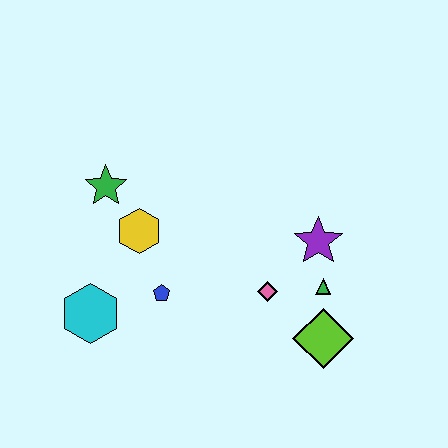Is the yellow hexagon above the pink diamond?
Yes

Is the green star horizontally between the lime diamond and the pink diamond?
No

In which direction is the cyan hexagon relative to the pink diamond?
The cyan hexagon is to the left of the pink diamond.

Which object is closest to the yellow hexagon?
The green star is closest to the yellow hexagon.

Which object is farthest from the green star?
The lime diamond is farthest from the green star.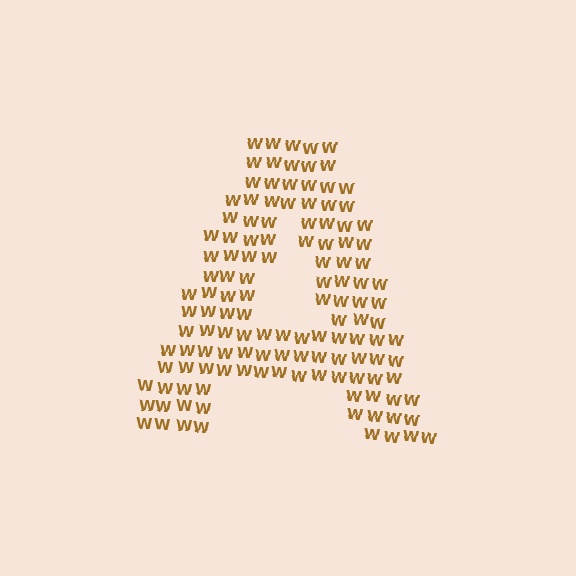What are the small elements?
The small elements are letter W's.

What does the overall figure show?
The overall figure shows the letter A.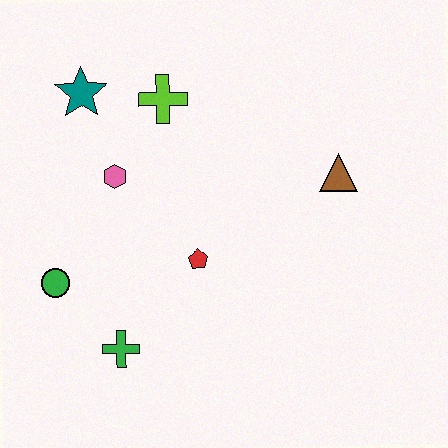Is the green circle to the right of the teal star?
No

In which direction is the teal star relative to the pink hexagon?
The teal star is above the pink hexagon.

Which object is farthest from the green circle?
The brown triangle is farthest from the green circle.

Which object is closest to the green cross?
The green circle is closest to the green cross.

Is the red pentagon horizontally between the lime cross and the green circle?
No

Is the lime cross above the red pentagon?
Yes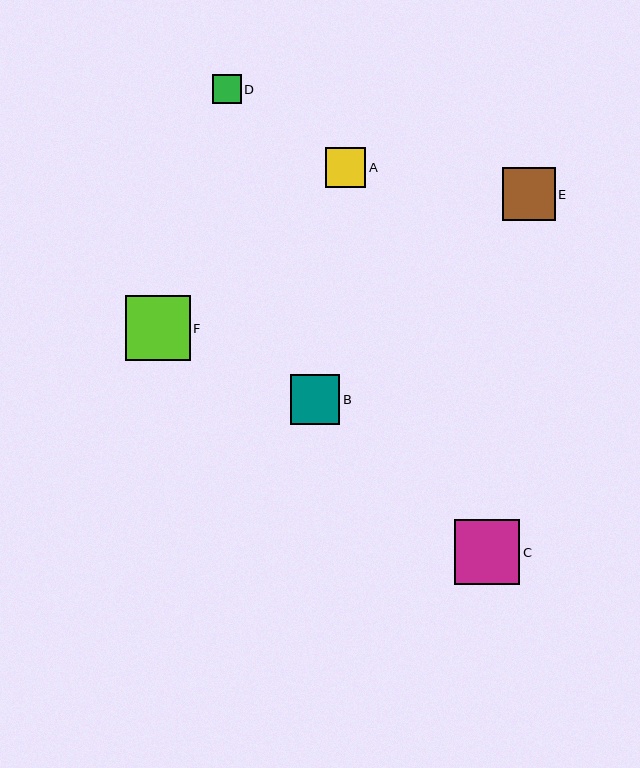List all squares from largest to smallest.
From largest to smallest: C, F, E, B, A, D.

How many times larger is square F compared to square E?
Square F is approximately 1.2 times the size of square E.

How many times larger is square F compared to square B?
Square F is approximately 1.3 times the size of square B.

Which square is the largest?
Square C is the largest with a size of approximately 65 pixels.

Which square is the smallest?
Square D is the smallest with a size of approximately 29 pixels.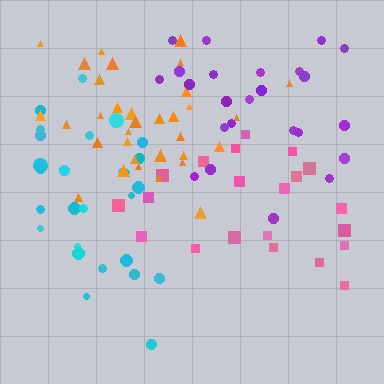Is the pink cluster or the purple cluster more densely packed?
Pink.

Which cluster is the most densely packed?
Orange.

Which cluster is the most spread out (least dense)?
Purple.